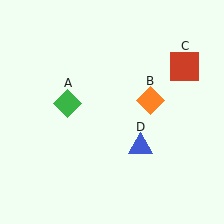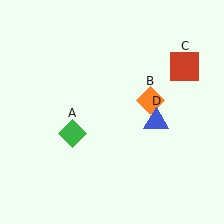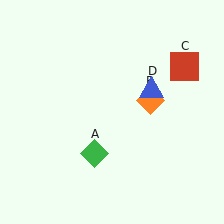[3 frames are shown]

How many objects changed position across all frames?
2 objects changed position: green diamond (object A), blue triangle (object D).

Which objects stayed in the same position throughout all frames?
Orange diamond (object B) and red square (object C) remained stationary.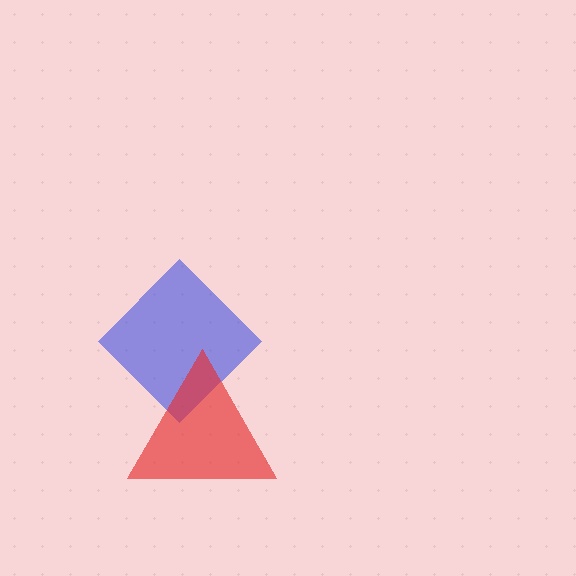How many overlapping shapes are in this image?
There are 2 overlapping shapes in the image.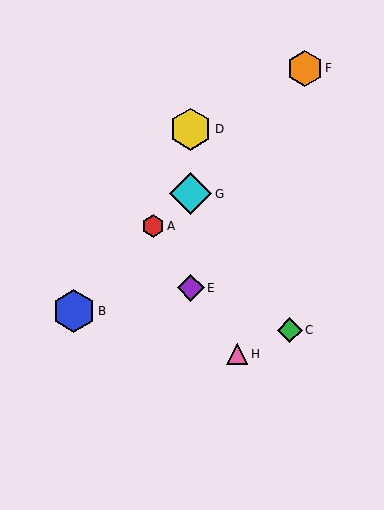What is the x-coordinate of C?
Object C is at x≈290.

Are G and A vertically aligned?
No, G is at x≈191 and A is at x≈153.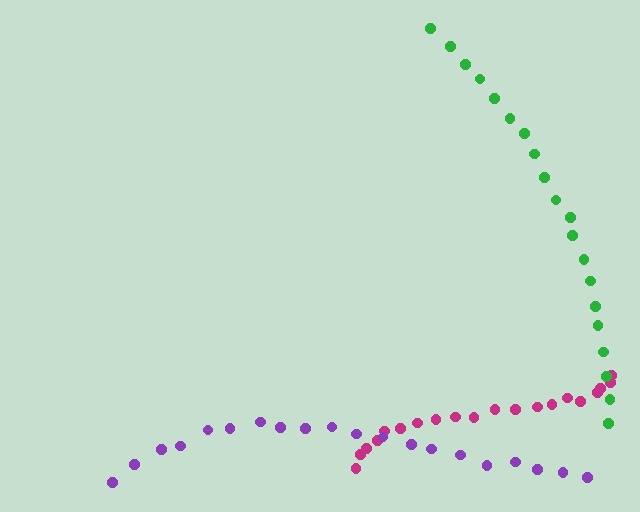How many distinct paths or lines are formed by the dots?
There are 3 distinct paths.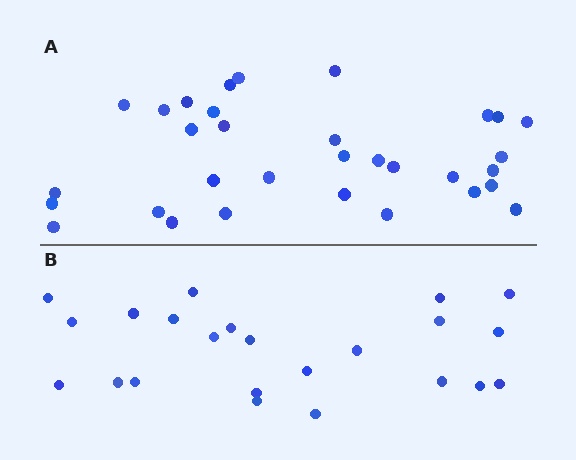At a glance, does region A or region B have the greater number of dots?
Region A (the top region) has more dots.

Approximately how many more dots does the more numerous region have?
Region A has roughly 8 or so more dots than region B.